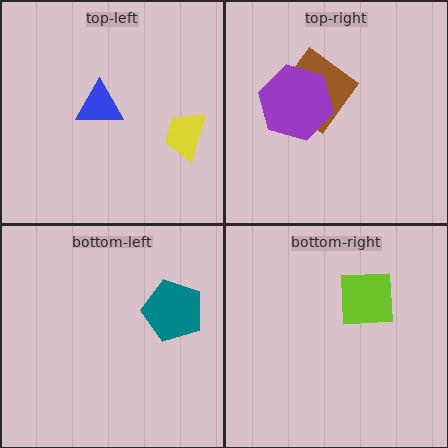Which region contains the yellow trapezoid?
The top-left region.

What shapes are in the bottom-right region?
The lime square.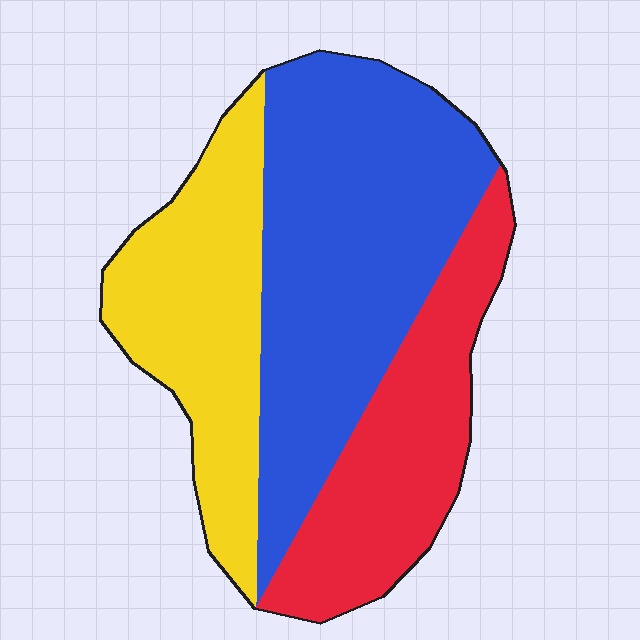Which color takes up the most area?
Blue, at roughly 45%.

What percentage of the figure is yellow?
Yellow covers 28% of the figure.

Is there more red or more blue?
Blue.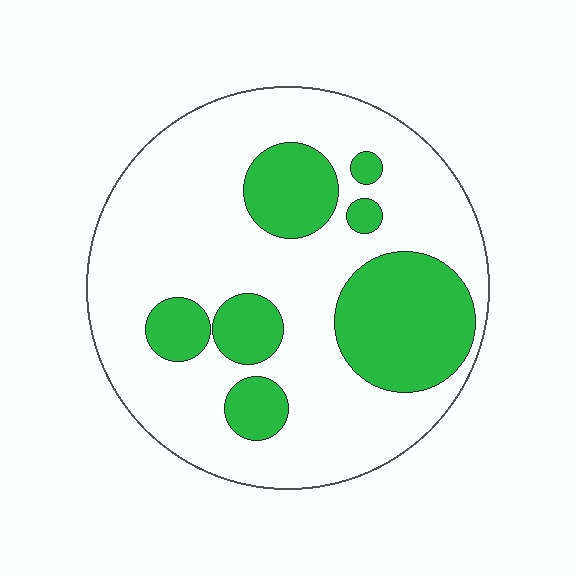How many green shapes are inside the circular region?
7.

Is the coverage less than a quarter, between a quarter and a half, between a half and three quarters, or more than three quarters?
Between a quarter and a half.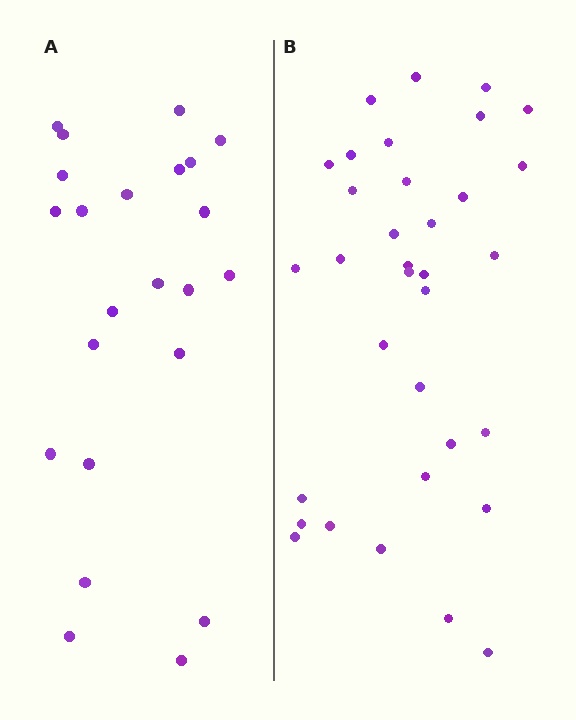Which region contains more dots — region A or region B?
Region B (the right region) has more dots.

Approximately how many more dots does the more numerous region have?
Region B has roughly 12 or so more dots than region A.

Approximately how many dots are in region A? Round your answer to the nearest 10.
About 20 dots. (The exact count is 23, which rounds to 20.)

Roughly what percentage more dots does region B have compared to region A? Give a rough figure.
About 50% more.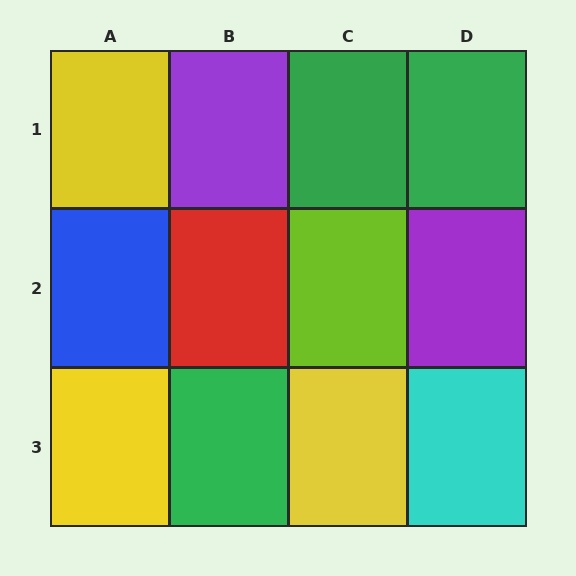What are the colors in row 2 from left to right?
Blue, red, lime, purple.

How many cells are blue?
1 cell is blue.